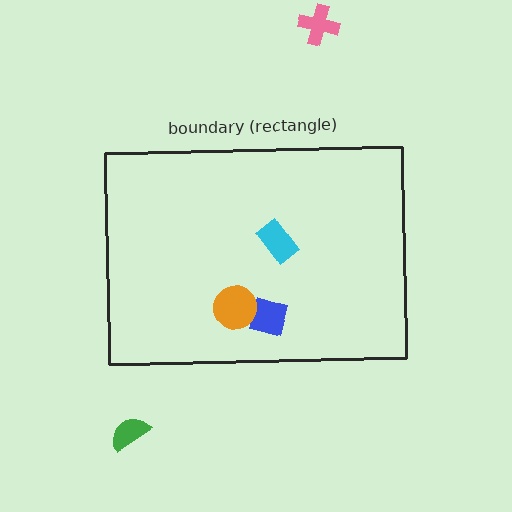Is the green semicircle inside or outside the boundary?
Outside.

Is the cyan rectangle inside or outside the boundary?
Inside.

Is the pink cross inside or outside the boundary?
Outside.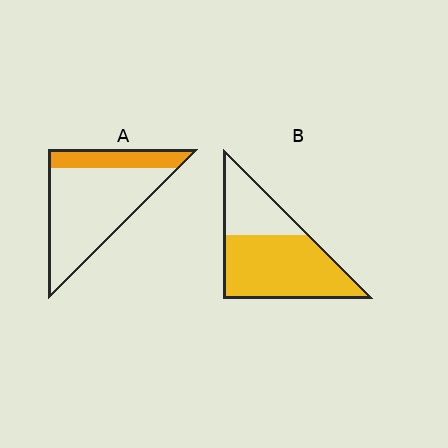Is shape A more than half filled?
No.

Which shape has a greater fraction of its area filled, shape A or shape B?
Shape B.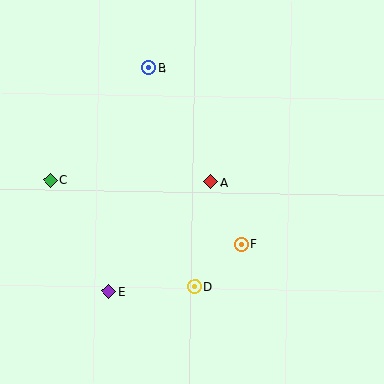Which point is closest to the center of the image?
Point A at (211, 182) is closest to the center.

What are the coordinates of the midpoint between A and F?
The midpoint between A and F is at (226, 213).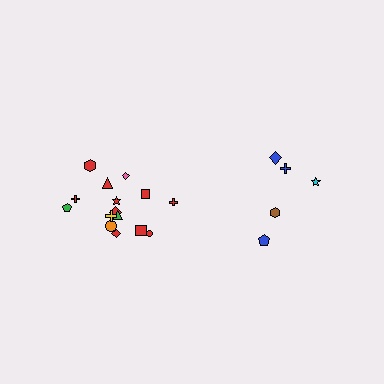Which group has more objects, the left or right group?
The left group.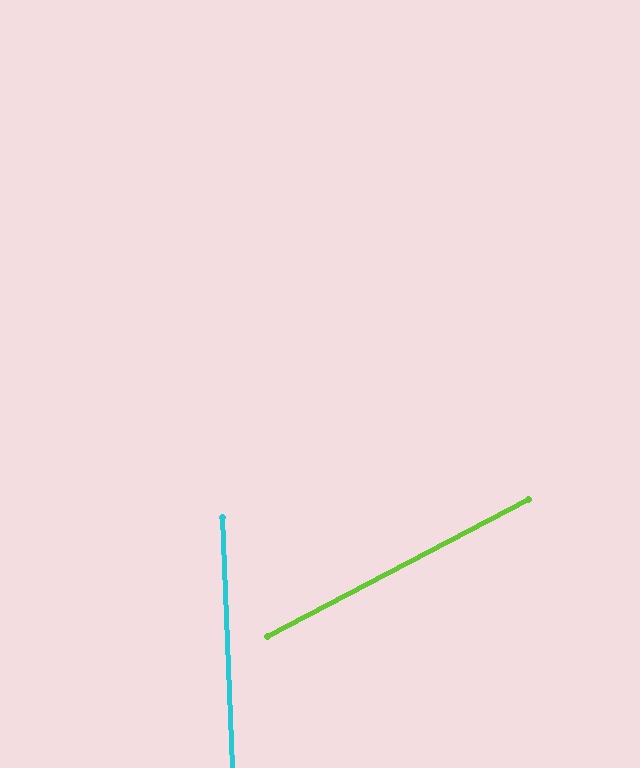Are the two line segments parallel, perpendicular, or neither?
Neither parallel nor perpendicular — they differ by about 64°.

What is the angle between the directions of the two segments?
Approximately 64 degrees.